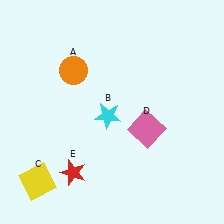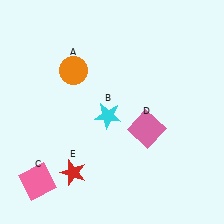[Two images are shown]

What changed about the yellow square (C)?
In Image 1, C is yellow. In Image 2, it changed to pink.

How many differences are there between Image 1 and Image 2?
There is 1 difference between the two images.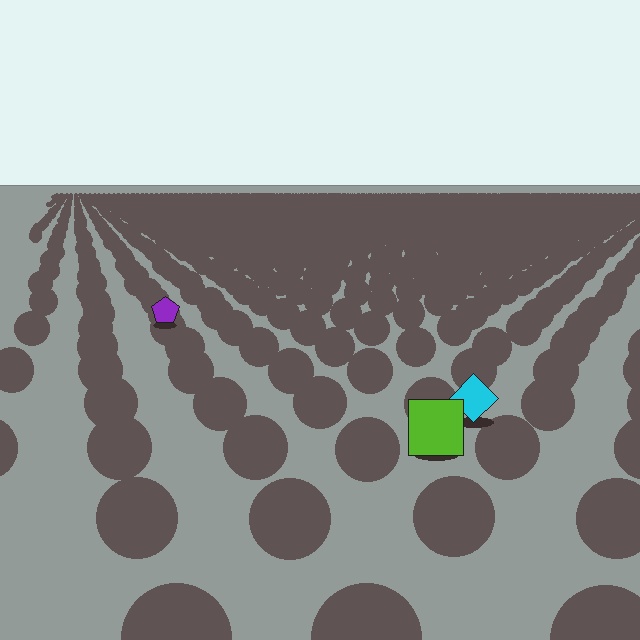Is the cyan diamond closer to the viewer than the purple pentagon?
Yes. The cyan diamond is closer — you can tell from the texture gradient: the ground texture is coarser near it.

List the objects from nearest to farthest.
From nearest to farthest: the lime square, the cyan diamond, the purple pentagon.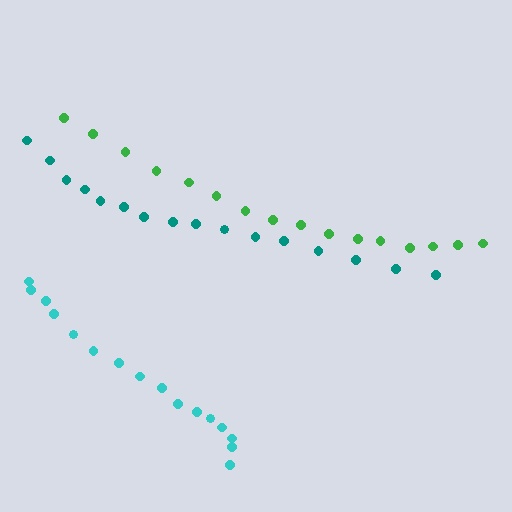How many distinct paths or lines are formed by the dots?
There are 3 distinct paths.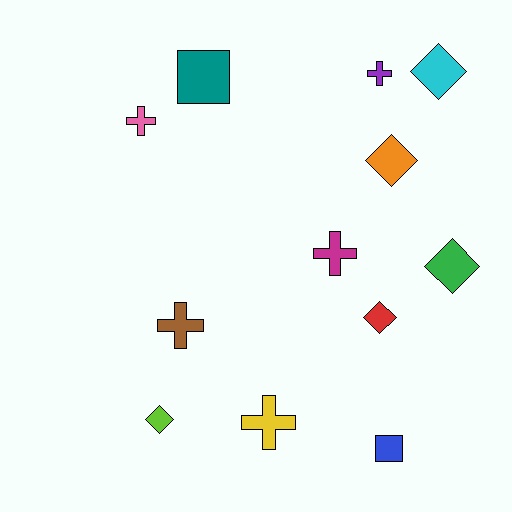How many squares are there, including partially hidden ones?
There are 2 squares.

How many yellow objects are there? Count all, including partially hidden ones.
There is 1 yellow object.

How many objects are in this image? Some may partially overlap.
There are 12 objects.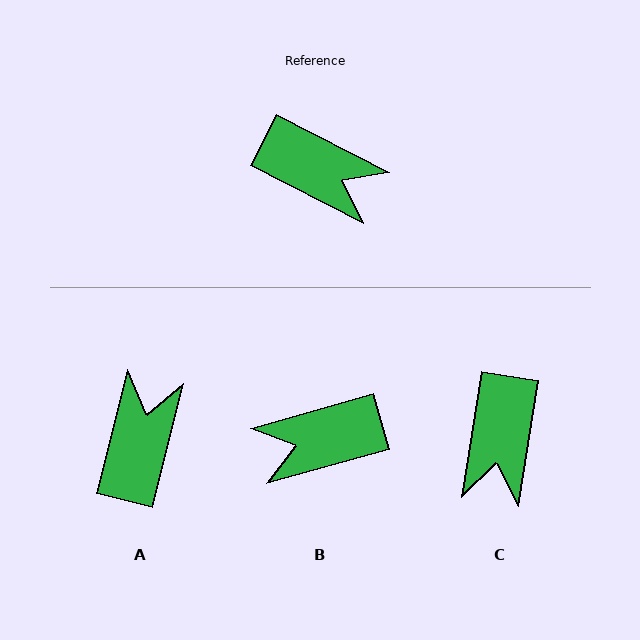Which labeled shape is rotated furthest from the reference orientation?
B, about 137 degrees away.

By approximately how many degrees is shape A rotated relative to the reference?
Approximately 103 degrees counter-clockwise.